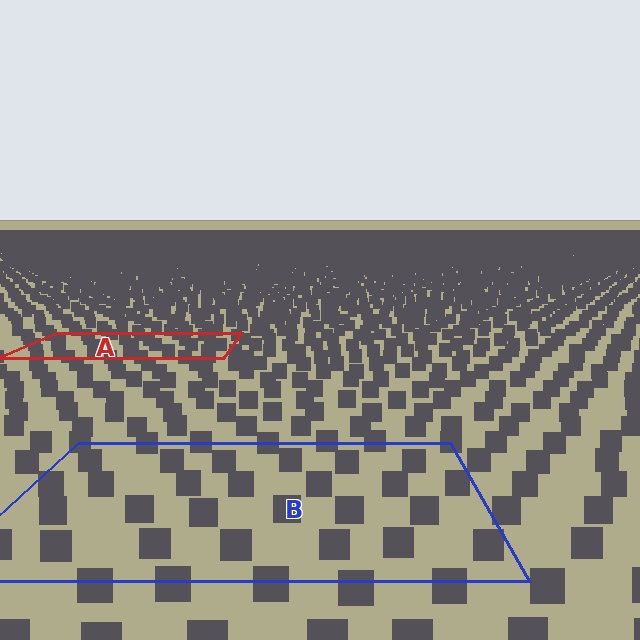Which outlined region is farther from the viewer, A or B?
Region A is farther from the viewer — the texture elements inside it appear smaller and more densely packed.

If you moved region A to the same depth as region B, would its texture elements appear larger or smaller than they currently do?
They would appear larger. At a closer depth, the same texture elements are projected at a bigger on-screen size.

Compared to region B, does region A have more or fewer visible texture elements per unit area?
Region A has more texture elements per unit area — they are packed more densely because it is farther away.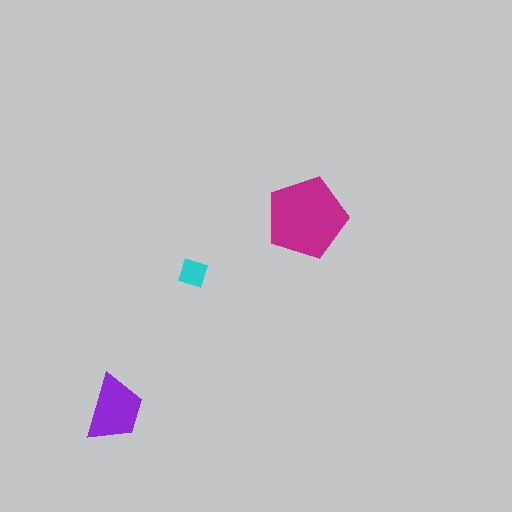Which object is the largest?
The magenta pentagon.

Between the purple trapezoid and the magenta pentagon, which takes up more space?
The magenta pentagon.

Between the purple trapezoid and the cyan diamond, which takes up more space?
The purple trapezoid.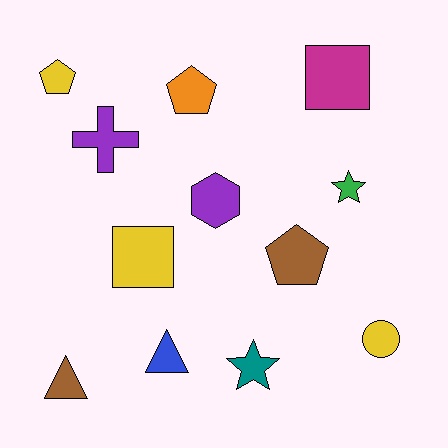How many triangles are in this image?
There are 2 triangles.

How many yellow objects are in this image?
There are 3 yellow objects.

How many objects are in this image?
There are 12 objects.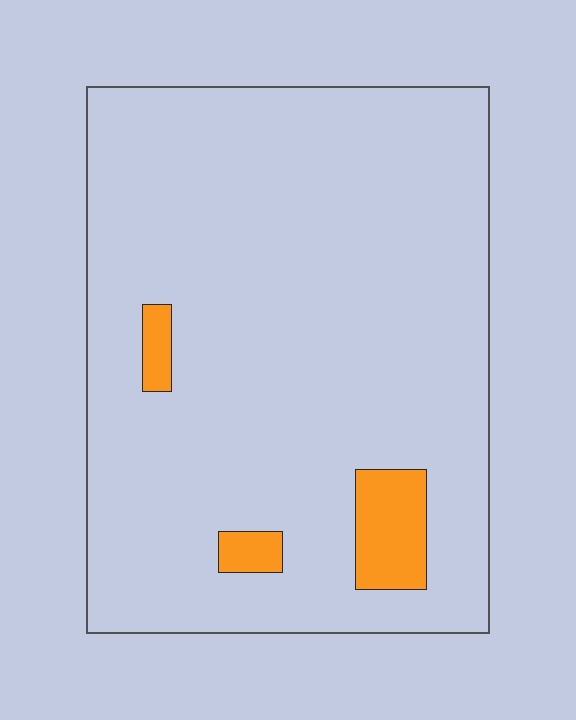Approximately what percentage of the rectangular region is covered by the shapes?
Approximately 5%.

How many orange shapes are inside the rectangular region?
3.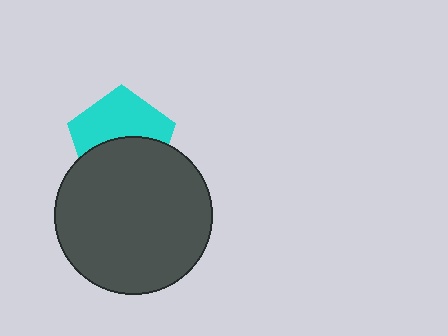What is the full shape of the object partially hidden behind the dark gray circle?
The partially hidden object is a cyan pentagon.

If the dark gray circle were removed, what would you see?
You would see the complete cyan pentagon.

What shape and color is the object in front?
The object in front is a dark gray circle.